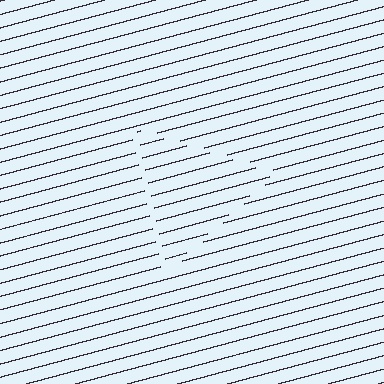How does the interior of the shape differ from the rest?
The interior of the shape contains the same grating, shifted by half a period — the contour is defined by the phase discontinuity where line-ends from the inner and outer gratings abut.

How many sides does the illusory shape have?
3 sides — the line-ends trace a triangle.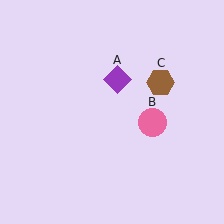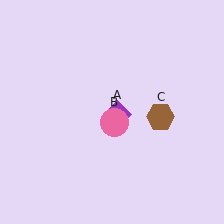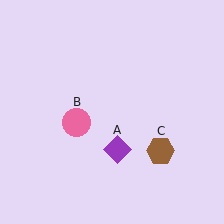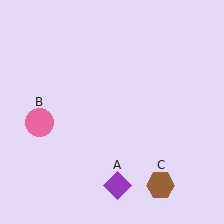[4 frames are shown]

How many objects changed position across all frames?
3 objects changed position: purple diamond (object A), pink circle (object B), brown hexagon (object C).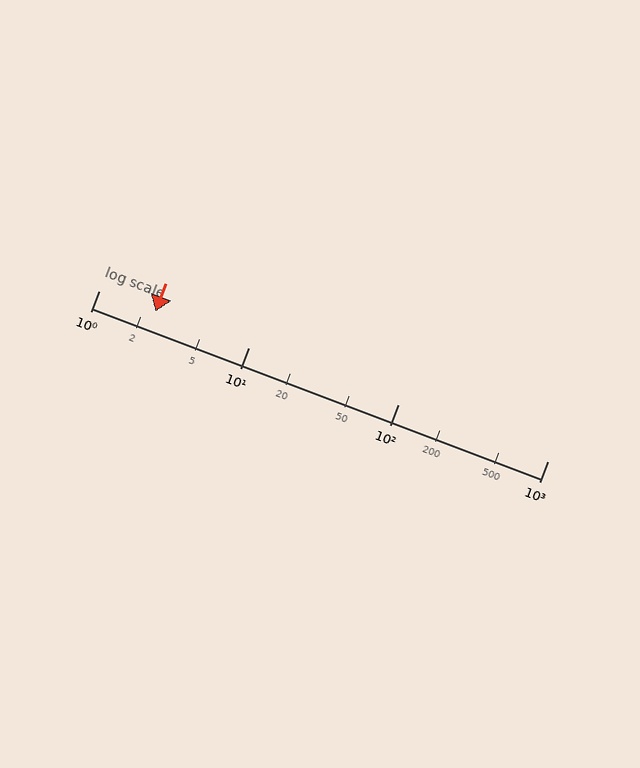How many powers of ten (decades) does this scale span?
The scale spans 3 decades, from 1 to 1000.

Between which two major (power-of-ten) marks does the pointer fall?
The pointer is between 1 and 10.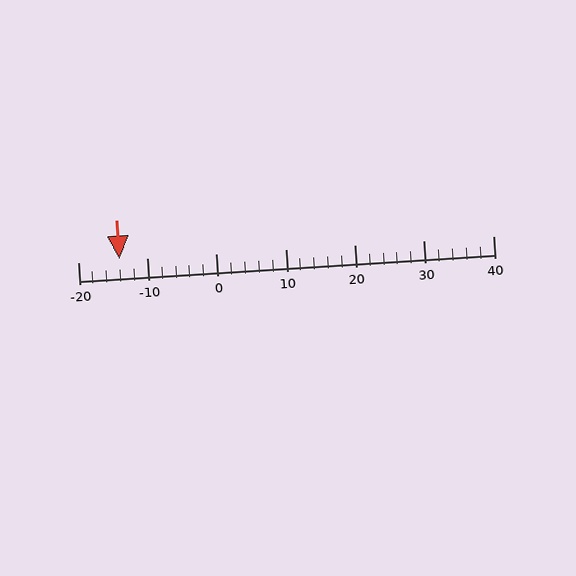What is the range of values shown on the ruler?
The ruler shows values from -20 to 40.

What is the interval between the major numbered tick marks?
The major tick marks are spaced 10 units apart.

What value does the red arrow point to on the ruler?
The red arrow points to approximately -14.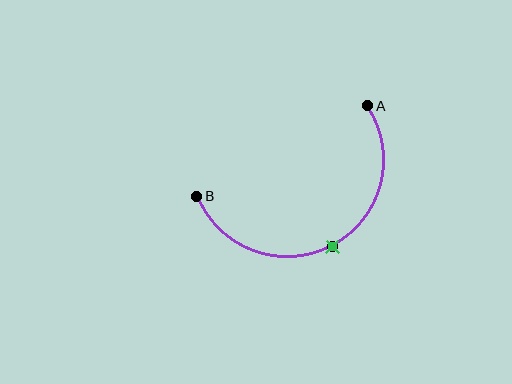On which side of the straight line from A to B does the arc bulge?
The arc bulges below the straight line connecting A and B.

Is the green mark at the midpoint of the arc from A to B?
Yes. The green mark lies on the arc at equal arc-length from both A and B — it is the arc midpoint.